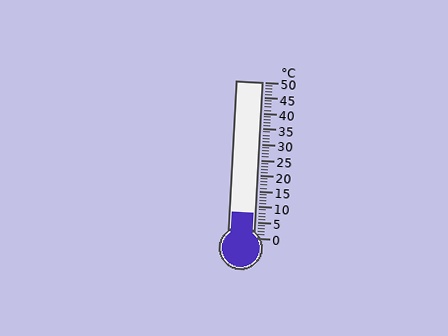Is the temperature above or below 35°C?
The temperature is below 35°C.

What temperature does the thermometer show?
The thermometer shows approximately 8°C.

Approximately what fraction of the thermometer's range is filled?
The thermometer is filled to approximately 15% of its range.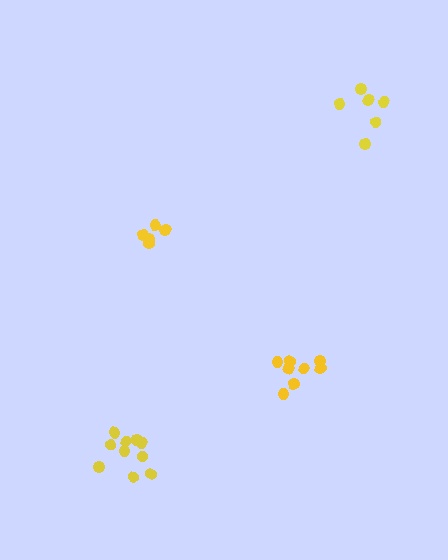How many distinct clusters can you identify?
There are 4 distinct clusters.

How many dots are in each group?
Group 1: 5 dots, Group 2: 10 dots, Group 3: 8 dots, Group 4: 6 dots (29 total).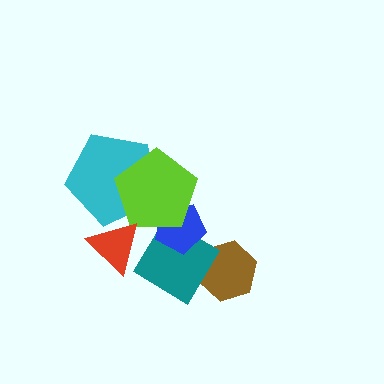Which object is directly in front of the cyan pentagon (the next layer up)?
The lime pentagon is directly in front of the cyan pentagon.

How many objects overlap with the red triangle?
2 objects overlap with the red triangle.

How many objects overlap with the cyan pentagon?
2 objects overlap with the cyan pentagon.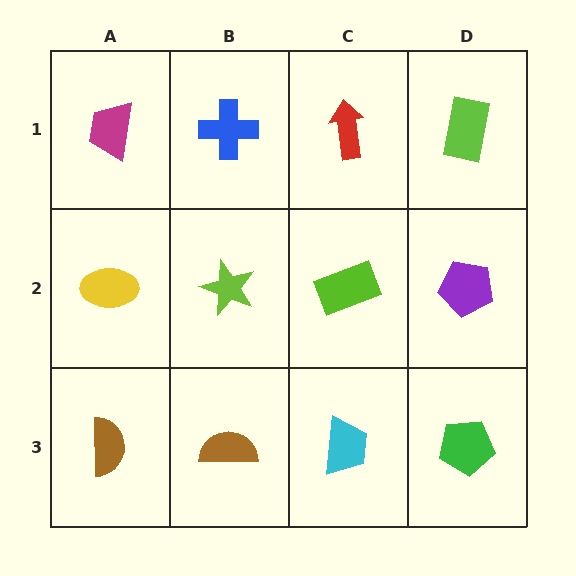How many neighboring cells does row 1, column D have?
2.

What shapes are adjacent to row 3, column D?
A purple pentagon (row 2, column D), a cyan trapezoid (row 3, column C).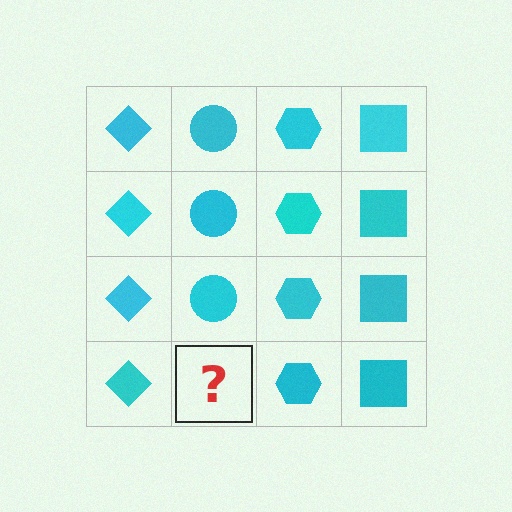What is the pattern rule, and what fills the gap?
The rule is that each column has a consistent shape. The gap should be filled with a cyan circle.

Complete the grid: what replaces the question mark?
The question mark should be replaced with a cyan circle.